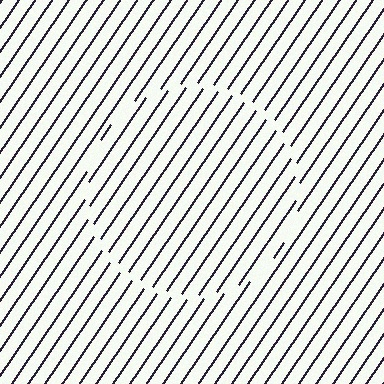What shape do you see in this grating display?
An illusory circle. The interior of the shape contains the same grating, shifted by half a period — the contour is defined by the phase discontinuity where line-ends from the inner and outer gratings abut.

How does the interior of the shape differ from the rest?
The interior of the shape contains the same grating, shifted by half a period — the contour is defined by the phase discontinuity where line-ends from the inner and outer gratings abut.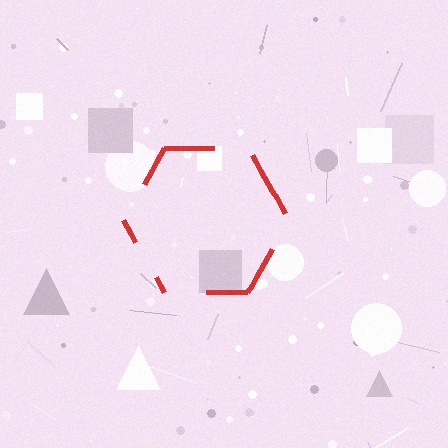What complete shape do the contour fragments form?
The contour fragments form a hexagon.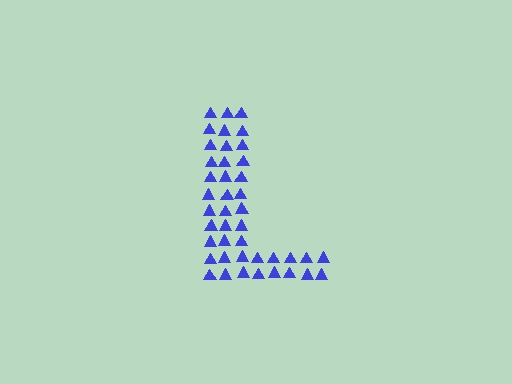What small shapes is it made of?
It is made of small triangles.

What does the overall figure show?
The overall figure shows the letter L.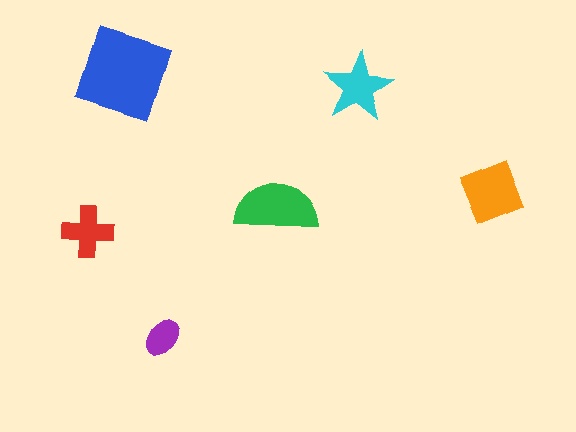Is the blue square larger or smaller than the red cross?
Larger.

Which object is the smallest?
The purple ellipse.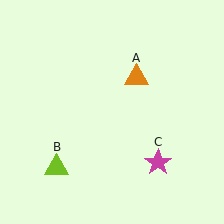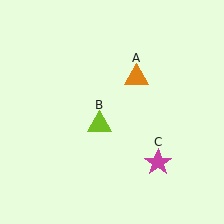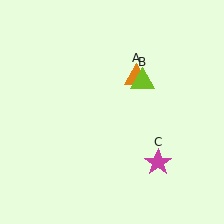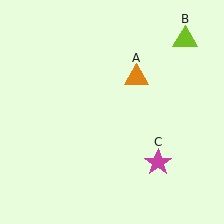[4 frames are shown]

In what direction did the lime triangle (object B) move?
The lime triangle (object B) moved up and to the right.